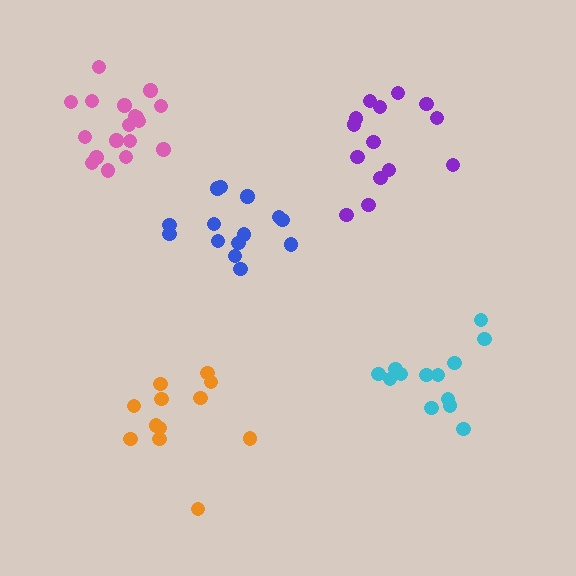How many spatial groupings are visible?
There are 5 spatial groupings.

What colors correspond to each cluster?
The clusters are colored: pink, cyan, orange, blue, purple.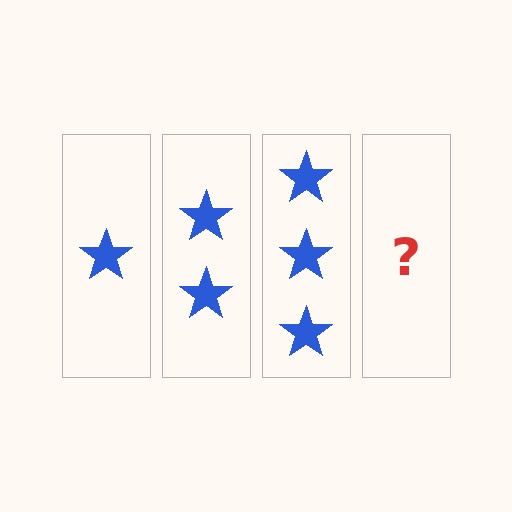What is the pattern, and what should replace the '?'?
The pattern is that each step adds one more star. The '?' should be 4 stars.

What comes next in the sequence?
The next element should be 4 stars.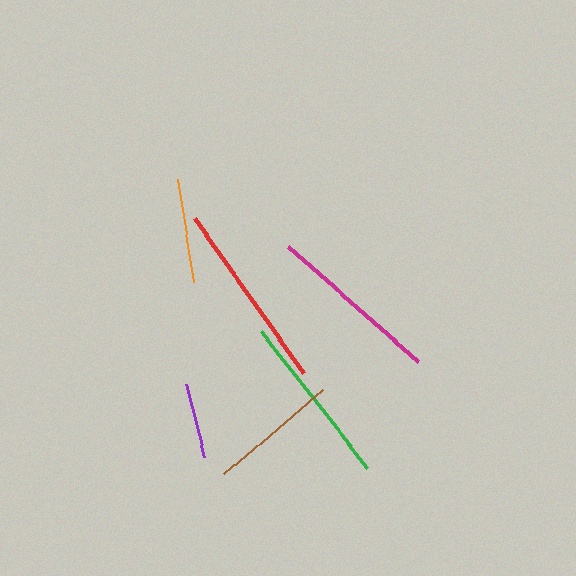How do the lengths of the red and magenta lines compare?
The red and magenta lines are approximately the same length.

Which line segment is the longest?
The red line is the longest at approximately 190 pixels.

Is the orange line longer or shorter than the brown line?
The brown line is longer than the orange line.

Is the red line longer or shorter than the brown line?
The red line is longer than the brown line.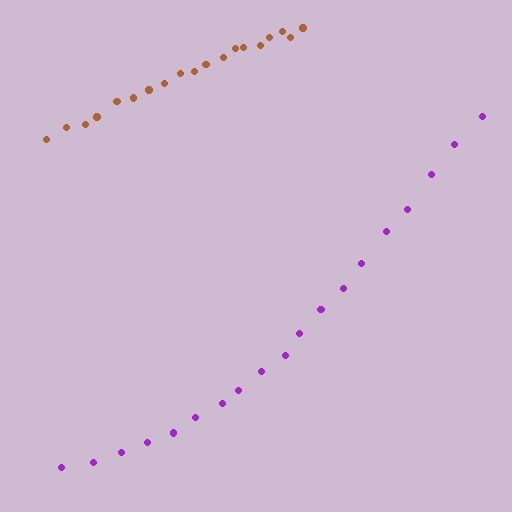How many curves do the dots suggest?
There are 2 distinct paths.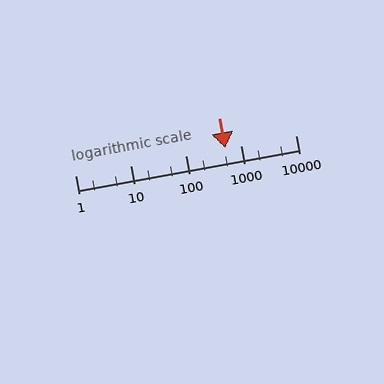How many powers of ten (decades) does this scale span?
The scale spans 4 decades, from 1 to 10000.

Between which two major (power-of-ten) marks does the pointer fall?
The pointer is between 100 and 1000.